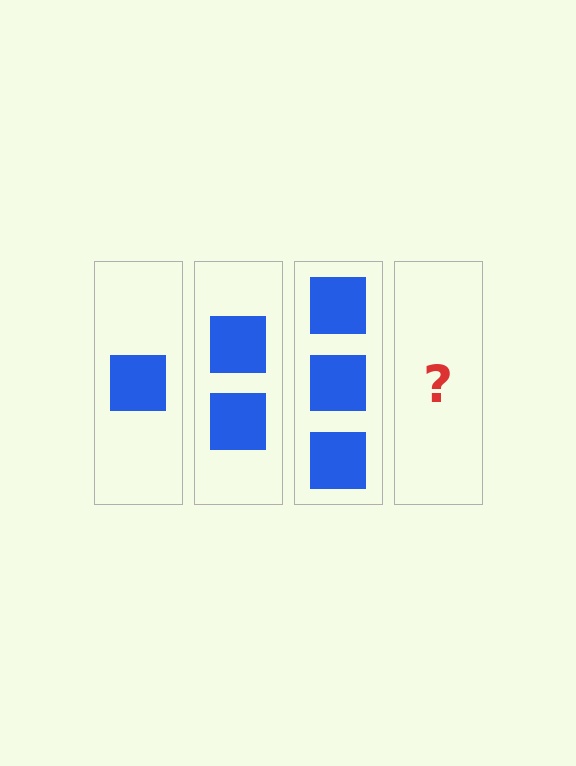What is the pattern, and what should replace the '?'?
The pattern is that each step adds one more square. The '?' should be 4 squares.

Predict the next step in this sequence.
The next step is 4 squares.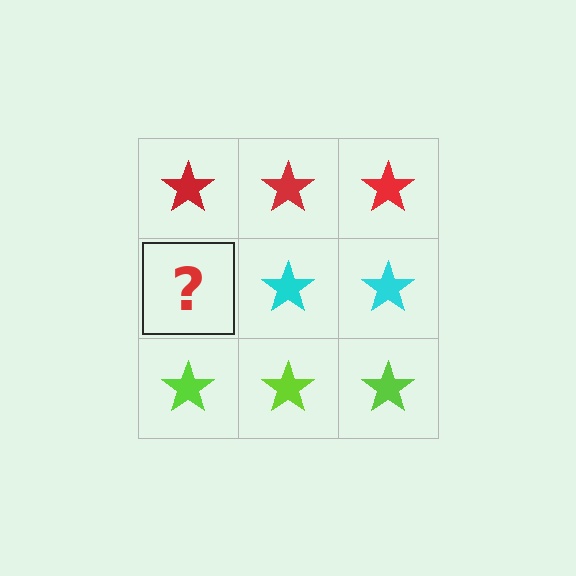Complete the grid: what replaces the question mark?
The question mark should be replaced with a cyan star.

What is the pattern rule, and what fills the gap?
The rule is that each row has a consistent color. The gap should be filled with a cyan star.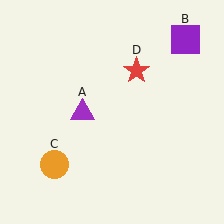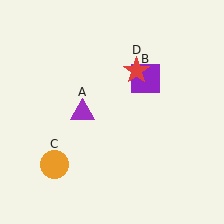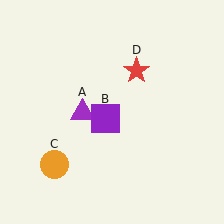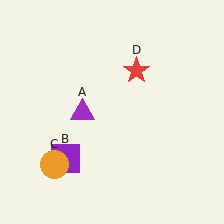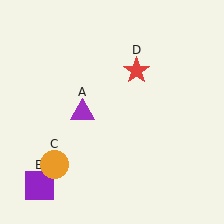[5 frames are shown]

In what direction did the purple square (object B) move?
The purple square (object B) moved down and to the left.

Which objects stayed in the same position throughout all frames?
Purple triangle (object A) and orange circle (object C) and red star (object D) remained stationary.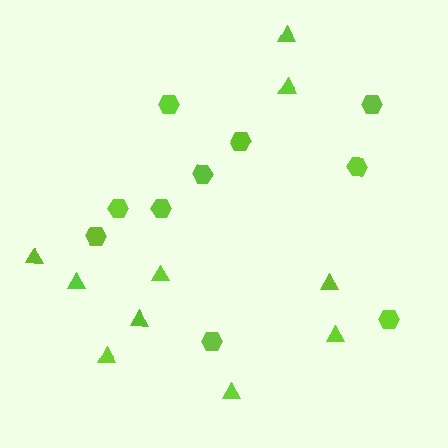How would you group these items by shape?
There are 2 groups: one group of hexagons (10) and one group of triangles (10).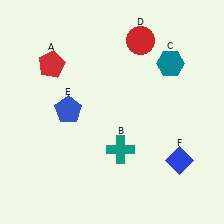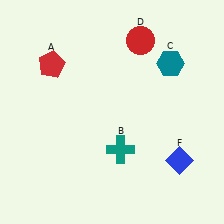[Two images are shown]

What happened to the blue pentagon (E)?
The blue pentagon (E) was removed in Image 2. It was in the top-left area of Image 1.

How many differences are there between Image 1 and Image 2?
There is 1 difference between the two images.